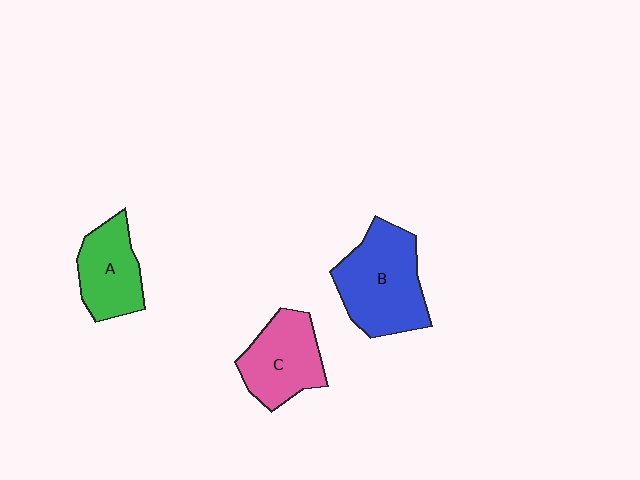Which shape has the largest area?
Shape B (blue).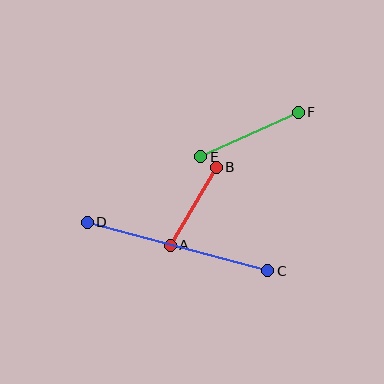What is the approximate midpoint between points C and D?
The midpoint is at approximately (178, 246) pixels.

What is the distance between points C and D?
The distance is approximately 187 pixels.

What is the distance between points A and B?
The distance is approximately 90 pixels.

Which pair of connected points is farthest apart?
Points C and D are farthest apart.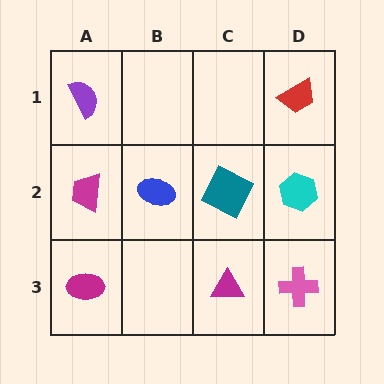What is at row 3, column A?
A magenta ellipse.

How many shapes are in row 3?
3 shapes.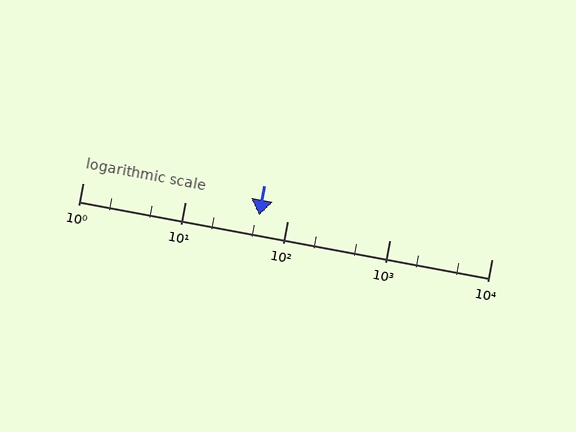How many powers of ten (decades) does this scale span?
The scale spans 4 decades, from 1 to 10000.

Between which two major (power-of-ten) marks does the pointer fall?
The pointer is between 10 and 100.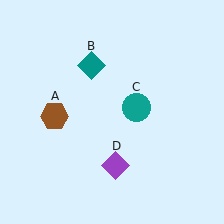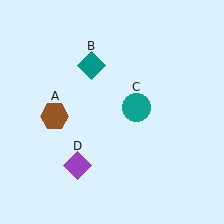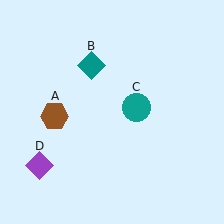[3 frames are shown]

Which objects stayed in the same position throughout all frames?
Brown hexagon (object A) and teal diamond (object B) and teal circle (object C) remained stationary.